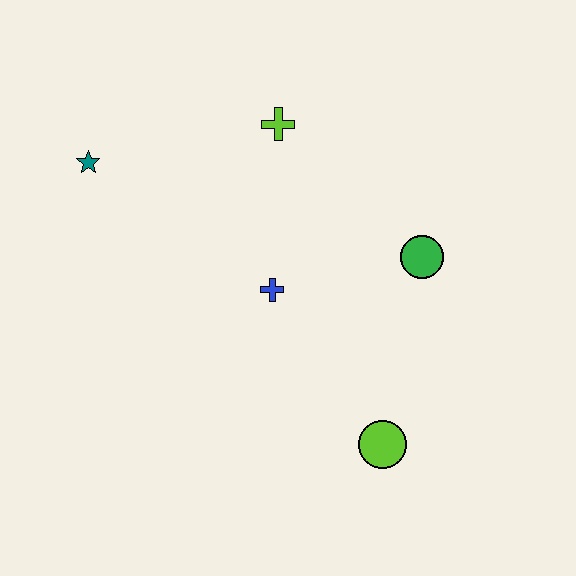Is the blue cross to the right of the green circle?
No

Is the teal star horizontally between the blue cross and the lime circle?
No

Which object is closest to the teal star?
The lime cross is closest to the teal star.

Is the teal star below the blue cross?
No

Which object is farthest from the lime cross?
The lime circle is farthest from the lime cross.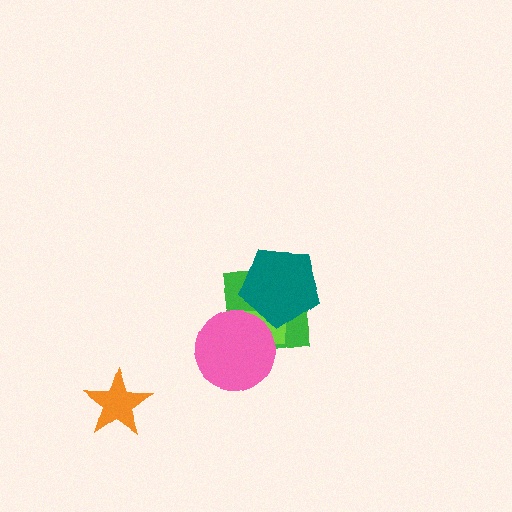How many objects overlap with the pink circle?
2 objects overlap with the pink circle.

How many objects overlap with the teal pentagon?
2 objects overlap with the teal pentagon.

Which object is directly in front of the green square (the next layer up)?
The lime rectangle is directly in front of the green square.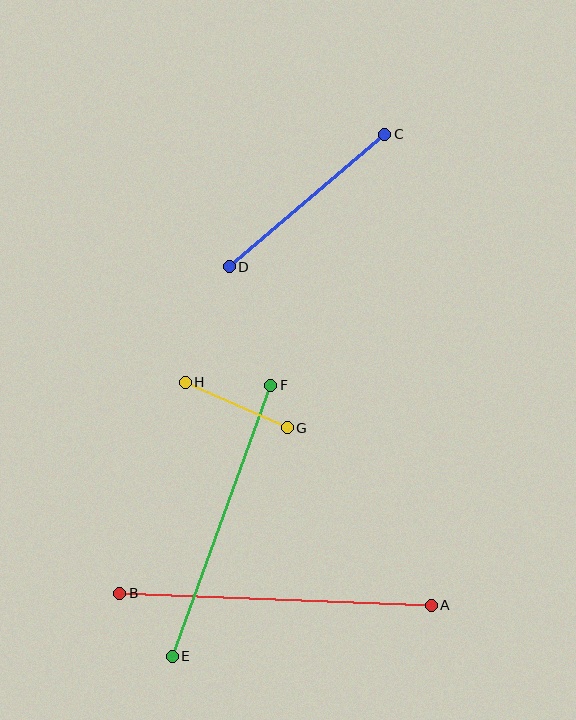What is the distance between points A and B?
The distance is approximately 311 pixels.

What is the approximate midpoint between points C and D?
The midpoint is at approximately (307, 200) pixels.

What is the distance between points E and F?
The distance is approximately 289 pixels.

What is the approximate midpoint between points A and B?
The midpoint is at approximately (275, 599) pixels.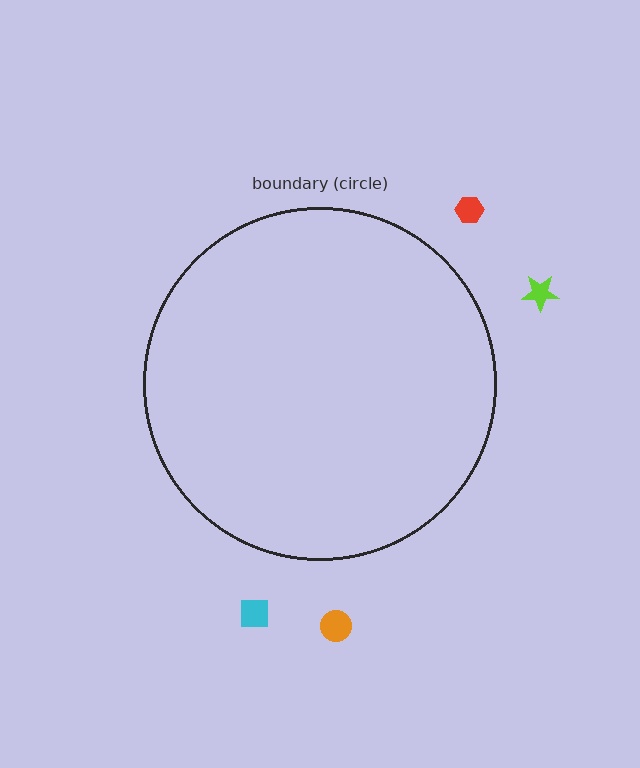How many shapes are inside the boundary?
0 inside, 4 outside.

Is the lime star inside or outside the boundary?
Outside.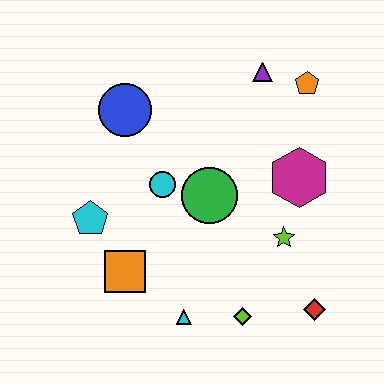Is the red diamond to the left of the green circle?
No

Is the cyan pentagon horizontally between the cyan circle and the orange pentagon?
No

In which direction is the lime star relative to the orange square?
The lime star is to the right of the orange square.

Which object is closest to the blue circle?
The cyan circle is closest to the blue circle.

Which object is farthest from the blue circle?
The red diamond is farthest from the blue circle.